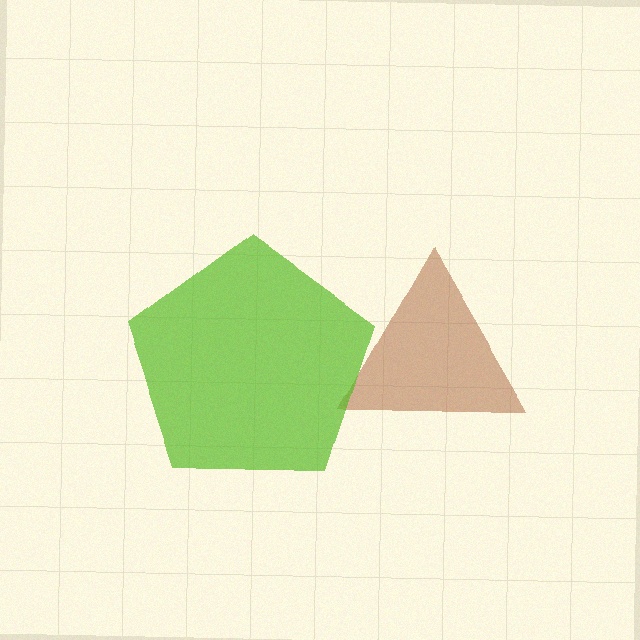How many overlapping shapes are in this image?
There are 2 overlapping shapes in the image.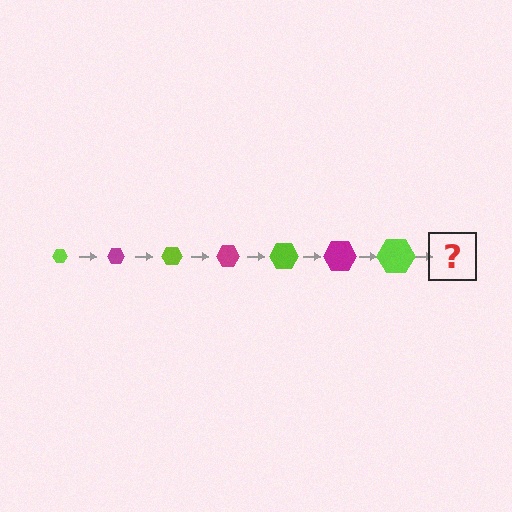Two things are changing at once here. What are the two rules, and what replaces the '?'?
The two rules are that the hexagon grows larger each step and the color cycles through lime and magenta. The '?' should be a magenta hexagon, larger than the previous one.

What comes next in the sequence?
The next element should be a magenta hexagon, larger than the previous one.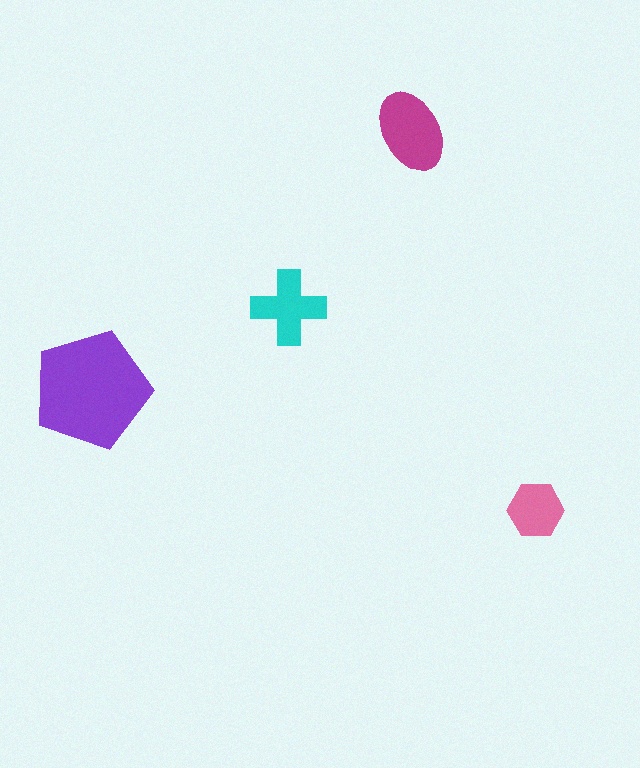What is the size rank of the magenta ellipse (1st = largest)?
2nd.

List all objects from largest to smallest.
The purple pentagon, the magenta ellipse, the cyan cross, the pink hexagon.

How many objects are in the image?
There are 4 objects in the image.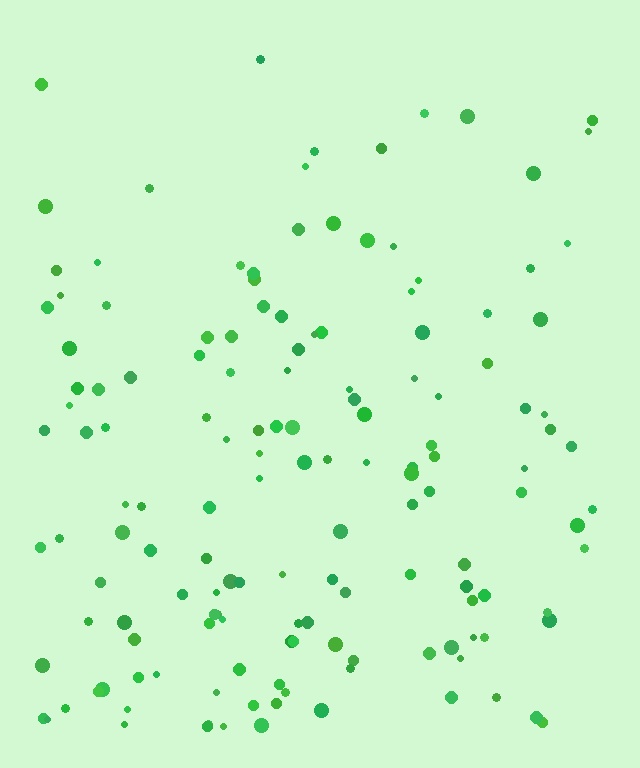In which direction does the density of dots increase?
From top to bottom, with the bottom side densest.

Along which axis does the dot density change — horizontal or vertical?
Vertical.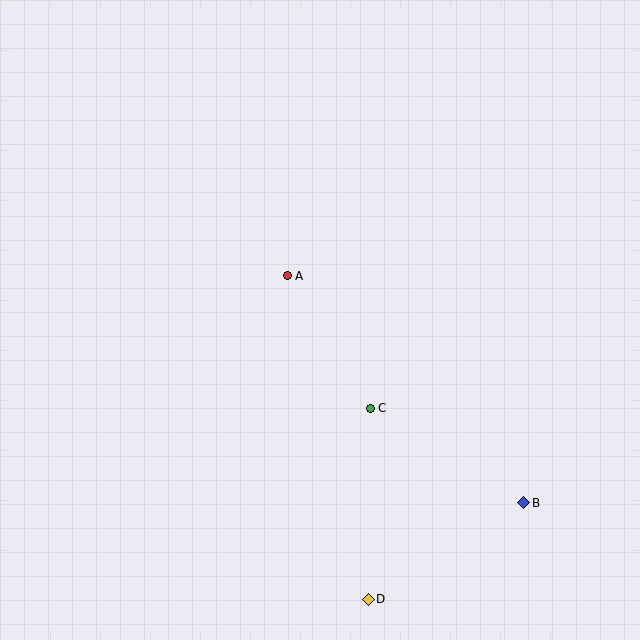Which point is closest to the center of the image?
Point A at (287, 276) is closest to the center.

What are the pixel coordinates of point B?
Point B is at (524, 503).